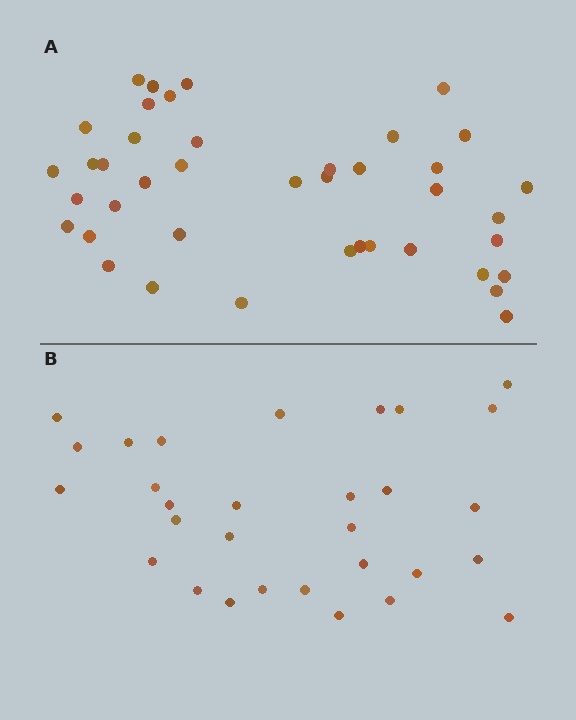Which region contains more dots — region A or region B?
Region A (the top region) has more dots.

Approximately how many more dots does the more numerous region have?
Region A has roughly 12 or so more dots than region B.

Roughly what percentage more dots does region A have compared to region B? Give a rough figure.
About 35% more.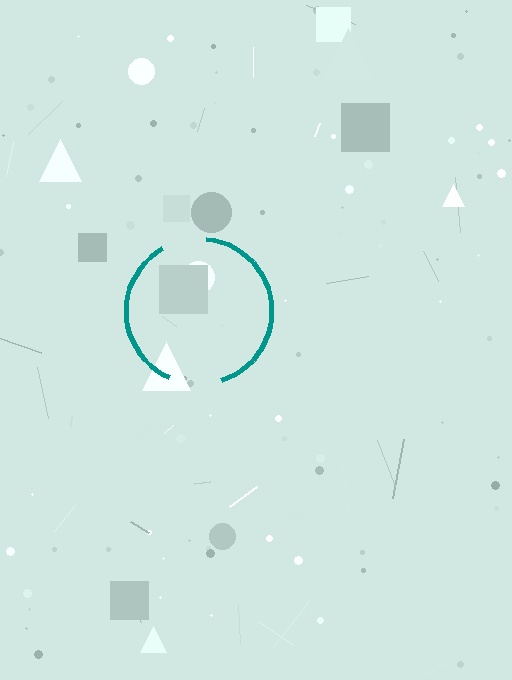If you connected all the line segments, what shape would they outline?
They would outline a circle.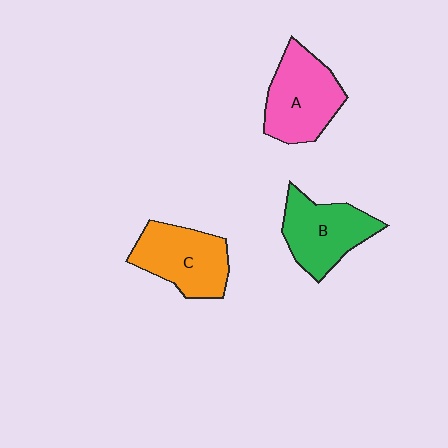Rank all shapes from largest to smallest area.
From largest to smallest: A (pink), C (orange), B (green).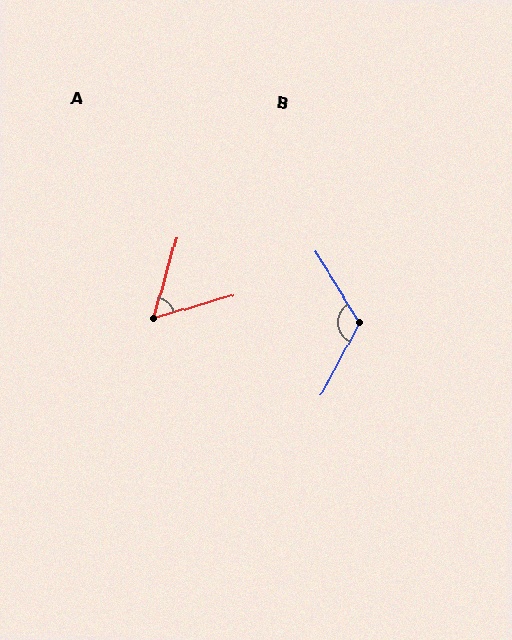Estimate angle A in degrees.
Approximately 58 degrees.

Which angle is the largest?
B, at approximately 120 degrees.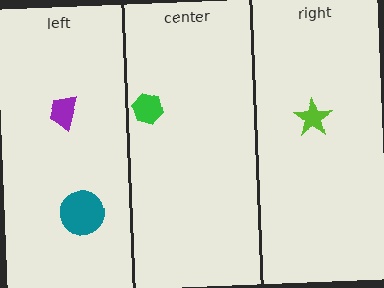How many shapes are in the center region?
1.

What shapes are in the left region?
The purple trapezoid, the teal circle.